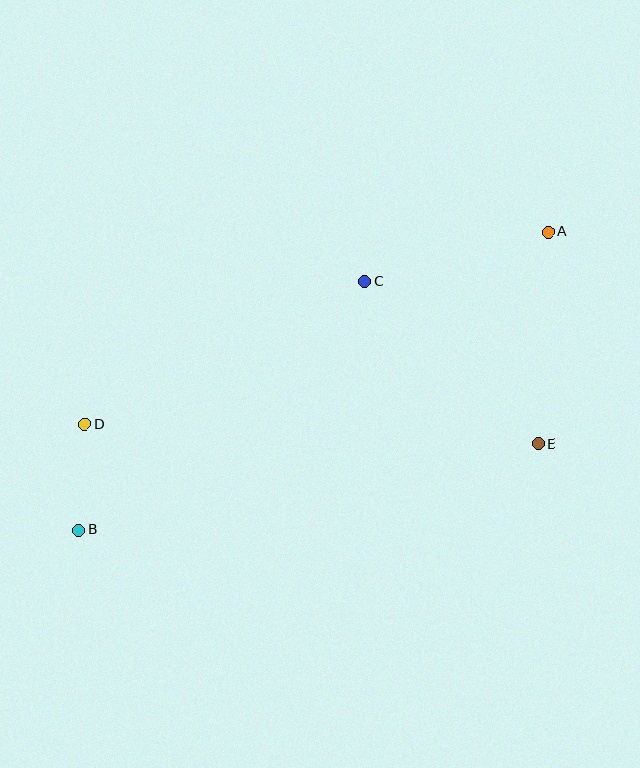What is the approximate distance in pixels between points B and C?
The distance between B and C is approximately 379 pixels.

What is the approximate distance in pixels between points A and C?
The distance between A and C is approximately 190 pixels.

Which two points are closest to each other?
Points B and D are closest to each other.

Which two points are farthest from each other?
Points A and B are farthest from each other.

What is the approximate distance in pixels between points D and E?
The distance between D and E is approximately 454 pixels.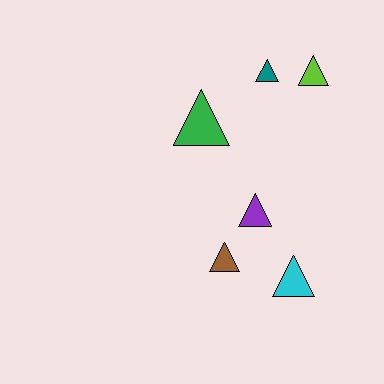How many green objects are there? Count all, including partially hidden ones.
There is 1 green object.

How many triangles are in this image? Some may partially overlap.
There are 6 triangles.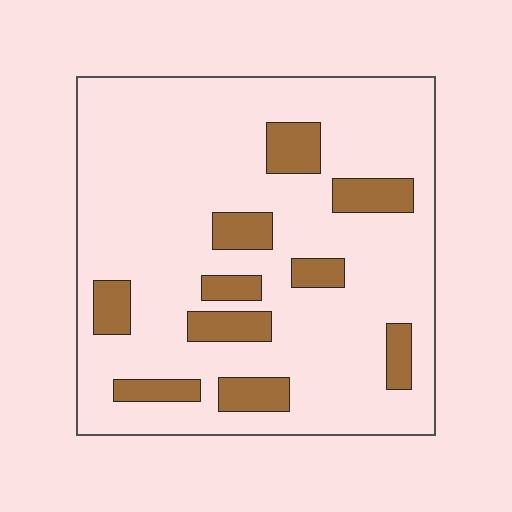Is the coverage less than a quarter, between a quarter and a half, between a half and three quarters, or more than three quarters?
Less than a quarter.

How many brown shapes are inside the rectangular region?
10.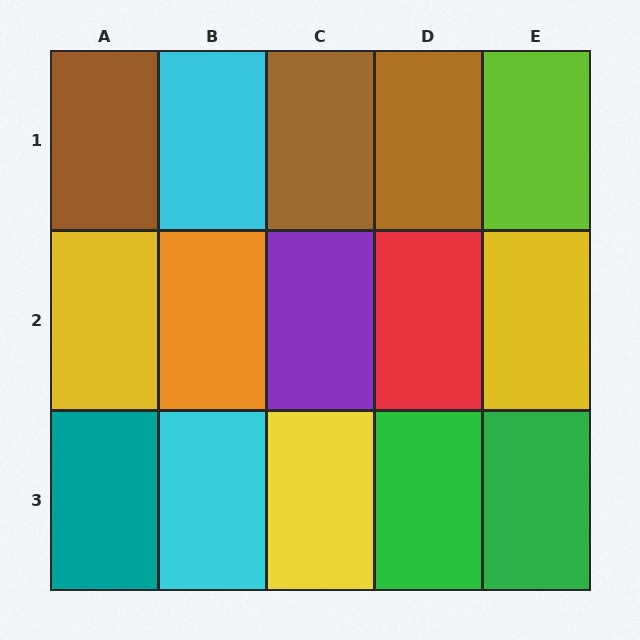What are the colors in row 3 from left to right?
Teal, cyan, yellow, green, green.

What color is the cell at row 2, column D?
Red.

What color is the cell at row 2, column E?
Yellow.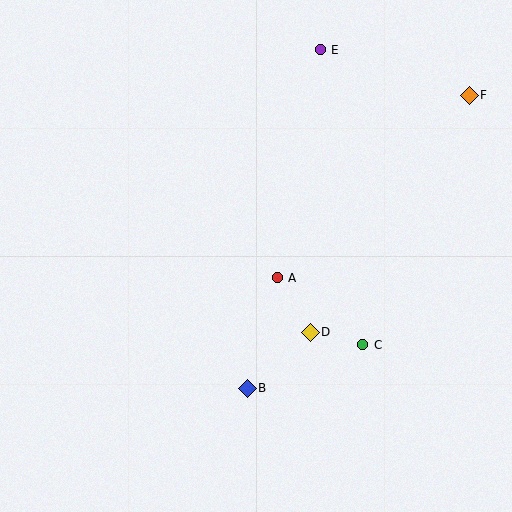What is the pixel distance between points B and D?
The distance between B and D is 84 pixels.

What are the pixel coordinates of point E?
Point E is at (320, 50).